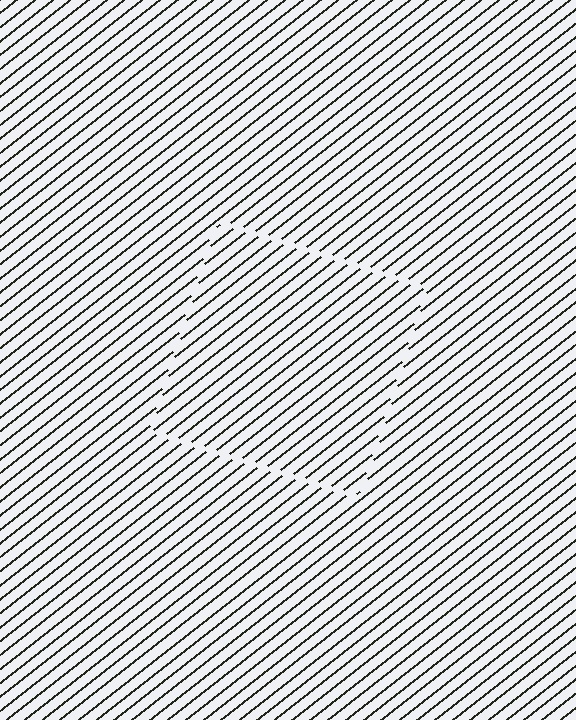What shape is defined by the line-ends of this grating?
An illusory square. The interior of the shape contains the same grating, shifted by half a period — the contour is defined by the phase discontinuity where line-ends from the inner and outer gratings abut.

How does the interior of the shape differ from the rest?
The interior of the shape contains the same grating, shifted by half a period — the contour is defined by the phase discontinuity where line-ends from the inner and outer gratings abut.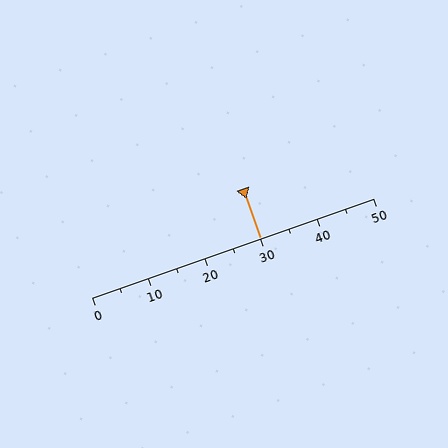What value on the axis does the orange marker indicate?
The marker indicates approximately 30.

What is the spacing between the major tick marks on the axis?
The major ticks are spaced 10 apart.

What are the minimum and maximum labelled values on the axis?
The axis runs from 0 to 50.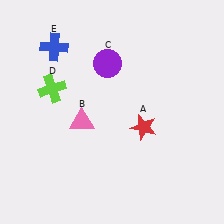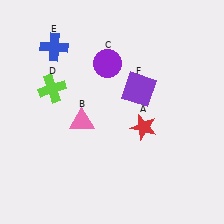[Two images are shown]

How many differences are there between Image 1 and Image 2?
There is 1 difference between the two images.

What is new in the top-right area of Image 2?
A purple square (F) was added in the top-right area of Image 2.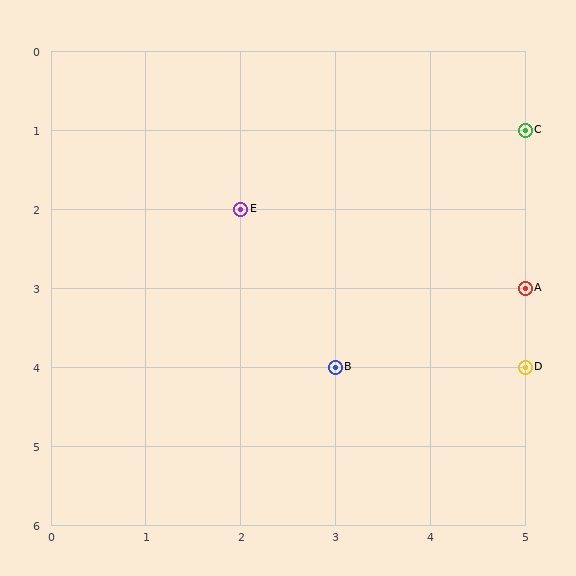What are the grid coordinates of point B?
Point B is at grid coordinates (3, 4).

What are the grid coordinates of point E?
Point E is at grid coordinates (2, 2).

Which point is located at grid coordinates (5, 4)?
Point D is at (5, 4).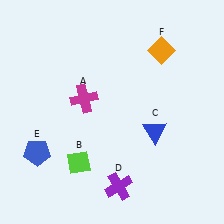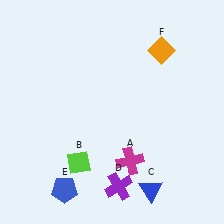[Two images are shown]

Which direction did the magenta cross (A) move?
The magenta cross (A) moved down.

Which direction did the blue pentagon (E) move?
The blue pentagon (E) moved down.